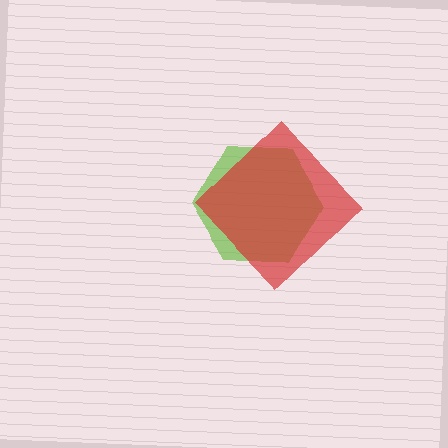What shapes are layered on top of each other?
The layered shapes are: a lime hexagon, a red diamond.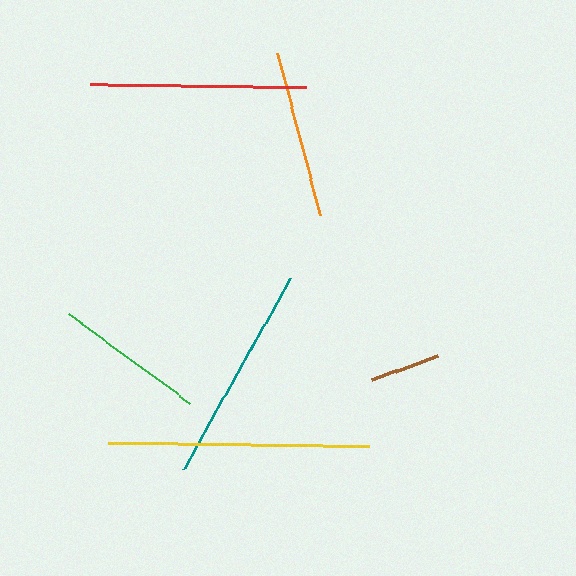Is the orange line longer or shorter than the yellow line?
The yellow line is longer than the orange line.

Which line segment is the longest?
The yellow line is the longest at approximately 261 pixels.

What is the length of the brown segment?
The brown segment is approximately 71 pixels long.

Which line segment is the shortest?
The brown line is the shortest at approximately 71 pixels.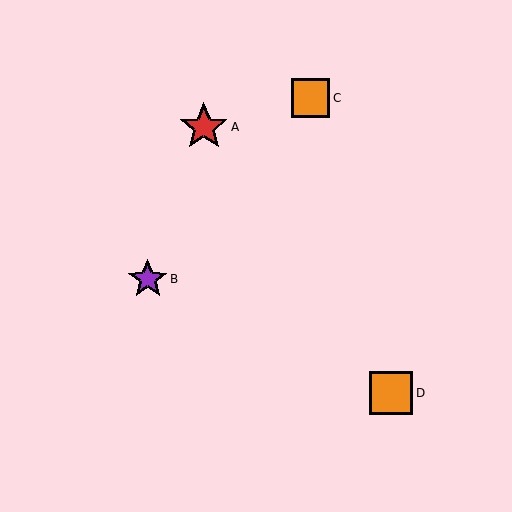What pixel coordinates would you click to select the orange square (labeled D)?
Click at (391, 393) to select the orange square D.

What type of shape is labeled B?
Shape B is a purple star.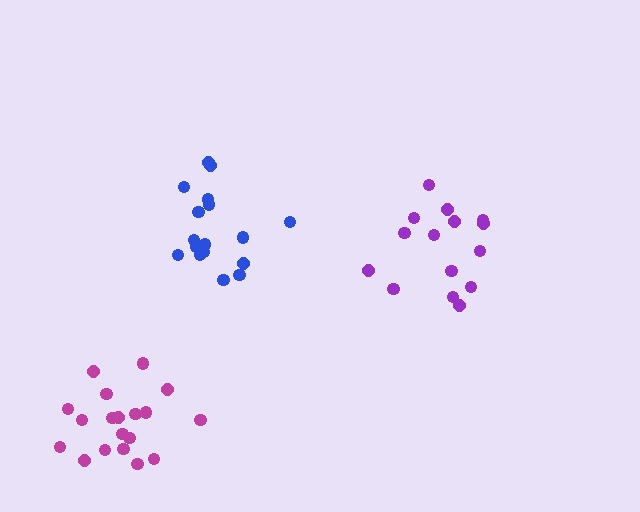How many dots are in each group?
Group 1: 17 dots, Group 2: 19 dots, Group 3: 15 dots (51 total).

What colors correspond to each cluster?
The clusters are colored: blue, magenta, purple.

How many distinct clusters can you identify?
There are 3 distinct clusters.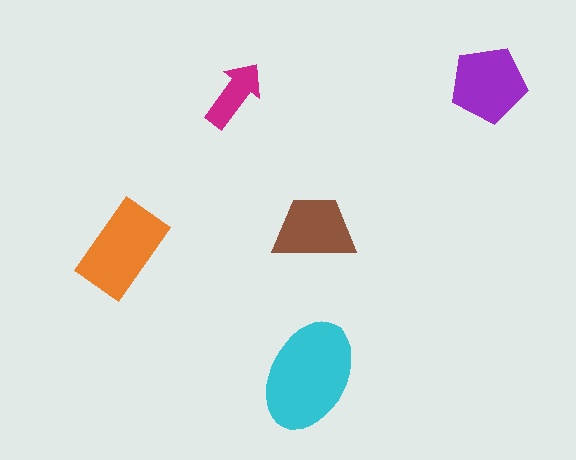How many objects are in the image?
There are 5 objects in the image.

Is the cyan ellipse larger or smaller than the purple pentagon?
Larger.